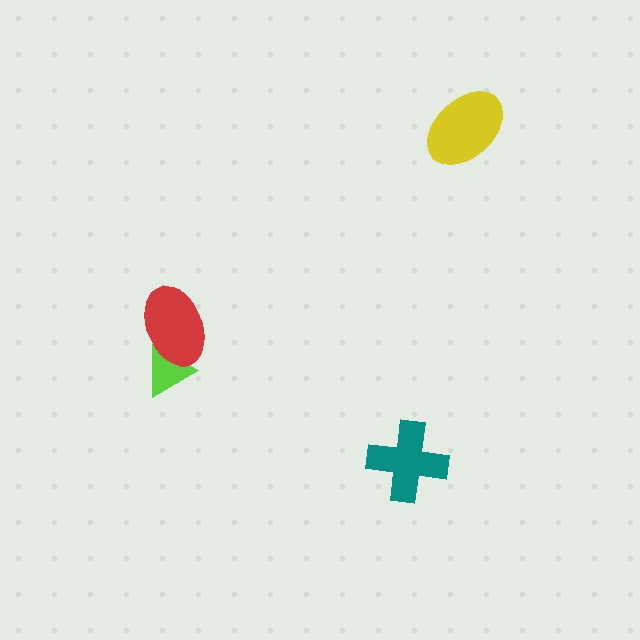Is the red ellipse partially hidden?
No, no other shape covers it.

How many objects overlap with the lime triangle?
1 object overlaps with the lime triangle.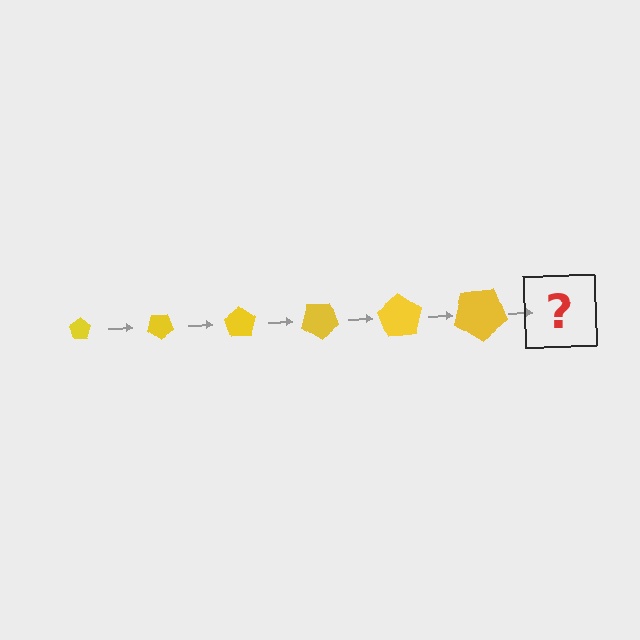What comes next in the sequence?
The next element should be a pentagon, larger than the previous one and rotated 210 degrees from the start.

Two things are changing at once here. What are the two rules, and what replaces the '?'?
The two rules are that the pentagon grows larger each step and it rotates 35 degrees each step. The '?' should be a pentagon, larger than the previous one and rotated 210 degrees from the start.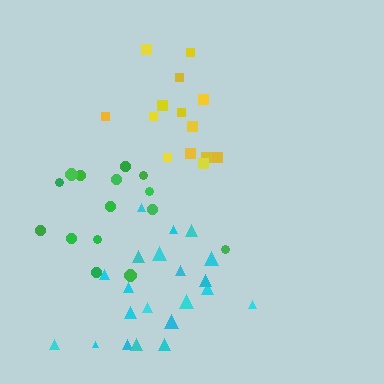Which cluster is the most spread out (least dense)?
Green.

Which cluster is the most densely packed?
Yellow.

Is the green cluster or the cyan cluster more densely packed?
Cyan.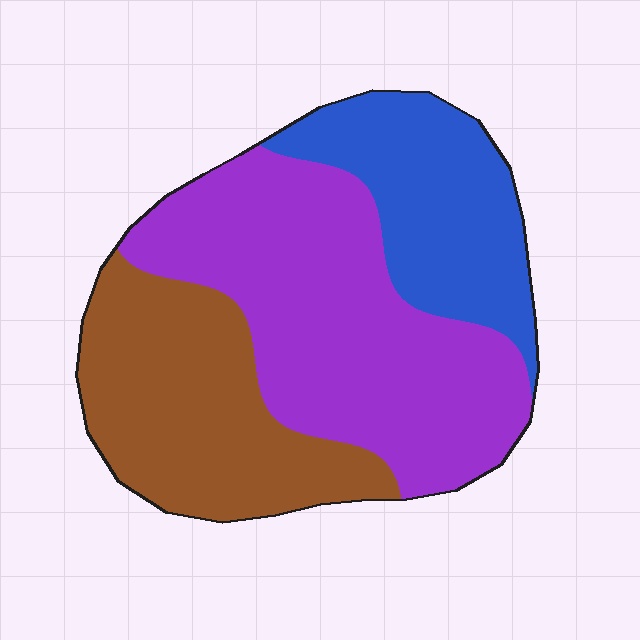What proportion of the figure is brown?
Brown takes up about one third (1/3) of the figure.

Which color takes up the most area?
Purple, at roughly 45%.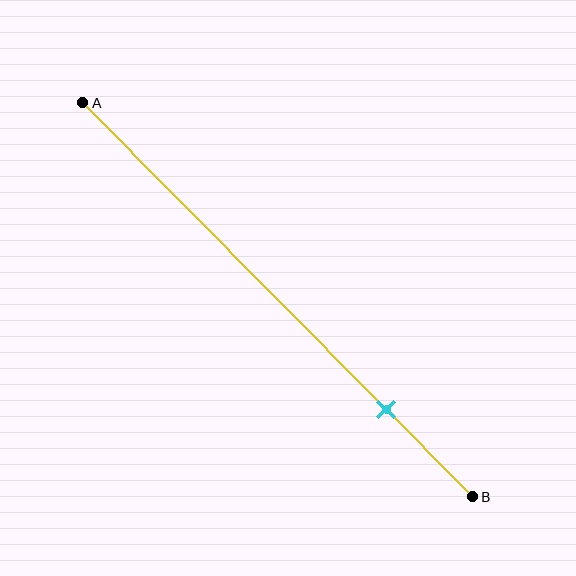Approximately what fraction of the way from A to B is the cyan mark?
The cyan mark is approximately 80% of the way from A to B.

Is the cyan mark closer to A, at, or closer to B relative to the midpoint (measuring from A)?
The cyan mark is closer to point B than the midpoint of segment AB.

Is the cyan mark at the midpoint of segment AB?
No, the mark is at about 80% from A, not at the 50% midpoint.